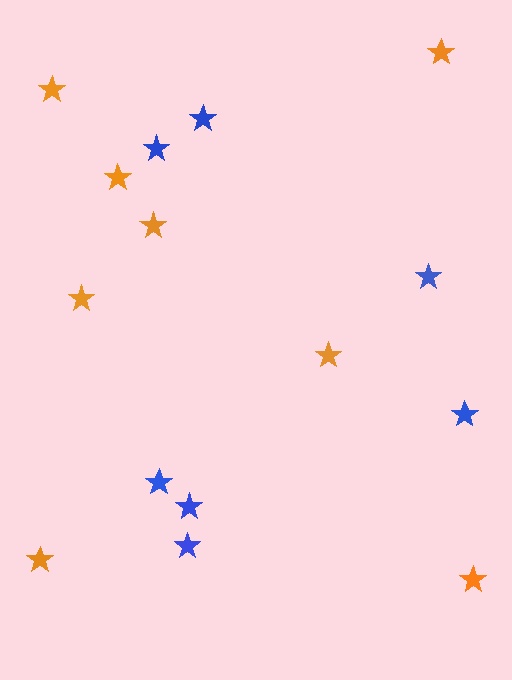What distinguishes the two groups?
There are 2 groups: one group of orange stars (8) and one group of blue stars (7).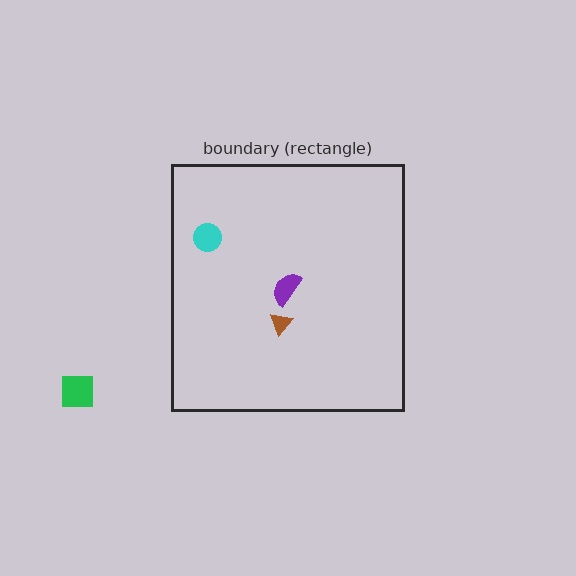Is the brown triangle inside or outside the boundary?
Inside.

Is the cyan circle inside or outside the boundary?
Inside.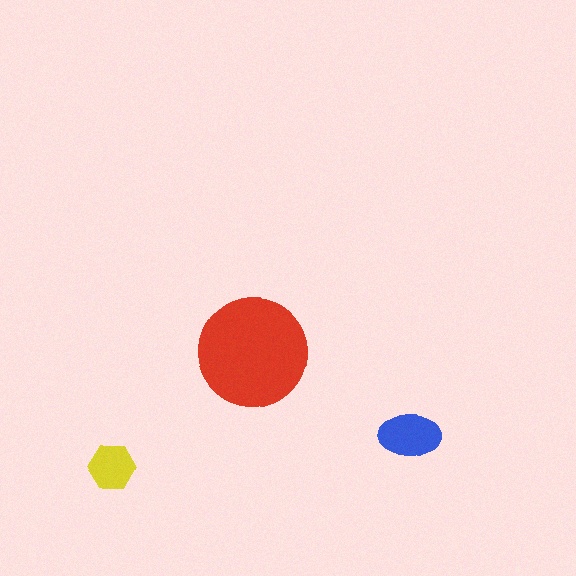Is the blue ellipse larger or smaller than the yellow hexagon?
Larger.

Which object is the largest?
The red circle.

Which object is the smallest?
The yellow hexagon.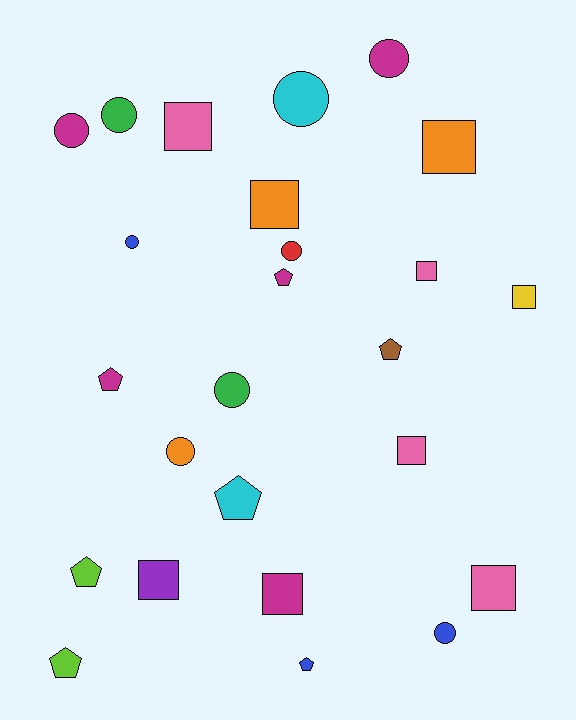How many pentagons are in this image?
There are 7 pentagons.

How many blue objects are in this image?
There are 3 blue objects.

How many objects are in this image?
There are 25 objects.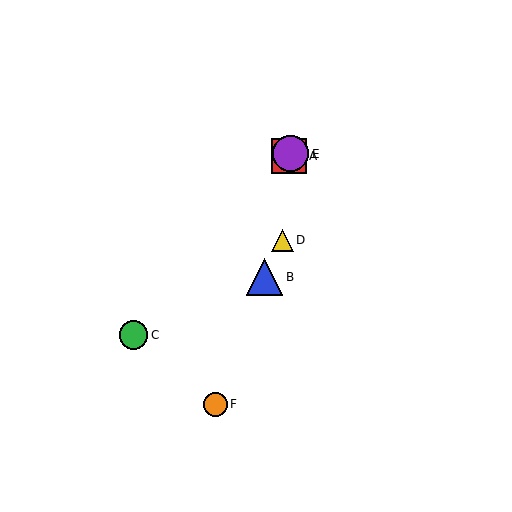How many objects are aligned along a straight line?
3 objects (A, C, E) are aligned along a straight line.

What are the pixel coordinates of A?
Object A is at (289, 156).